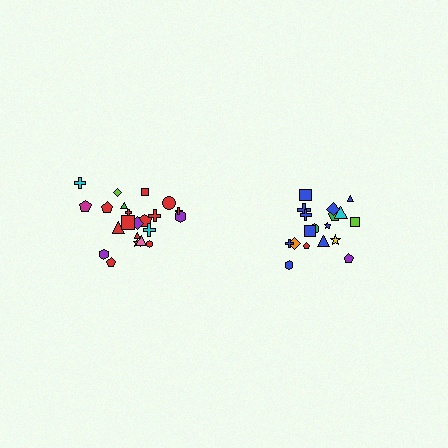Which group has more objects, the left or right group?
The left group.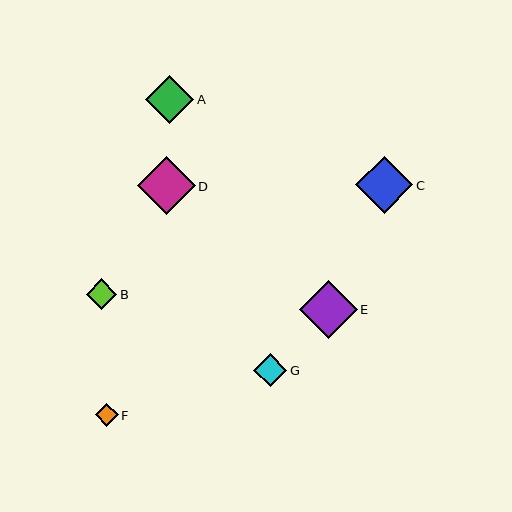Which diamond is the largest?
Diamond D is the largest with a size of approximately 58 pixels.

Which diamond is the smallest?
Diamond F is the smallest with a size of approximately 23 pixels.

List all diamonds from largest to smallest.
From largest to smallest: D, E, C, A, G, B, F.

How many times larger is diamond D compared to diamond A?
Diamond D is approximately 1.2 times the size of diamond A.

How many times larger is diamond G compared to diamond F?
Diamond G is approximately 1.4 times the size of diamond F.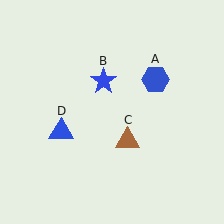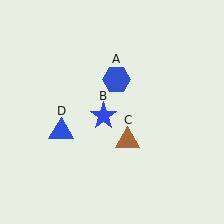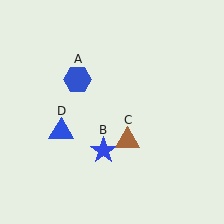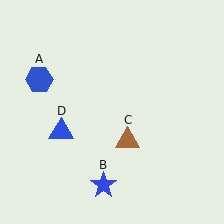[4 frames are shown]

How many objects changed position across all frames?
2 objects changed position: blue hexagon (object A), blue star (object B).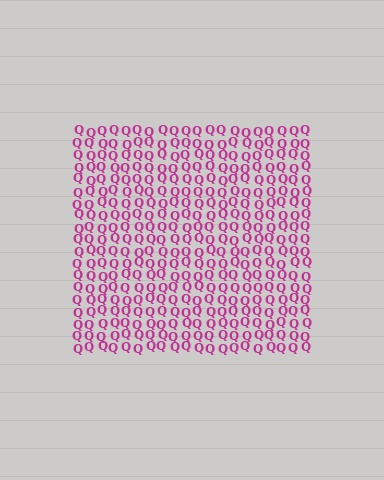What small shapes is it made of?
It is made of small letter Q's.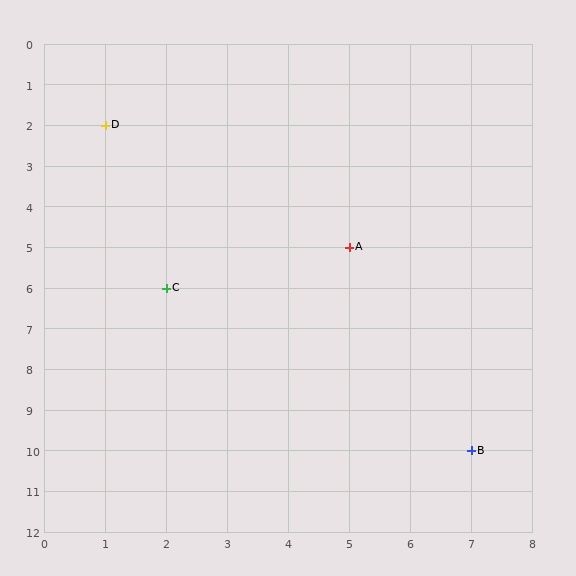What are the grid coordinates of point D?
Point D is at grid coordinates (1, 2).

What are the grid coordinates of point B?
Point B is at grid coordinates (7, 10).